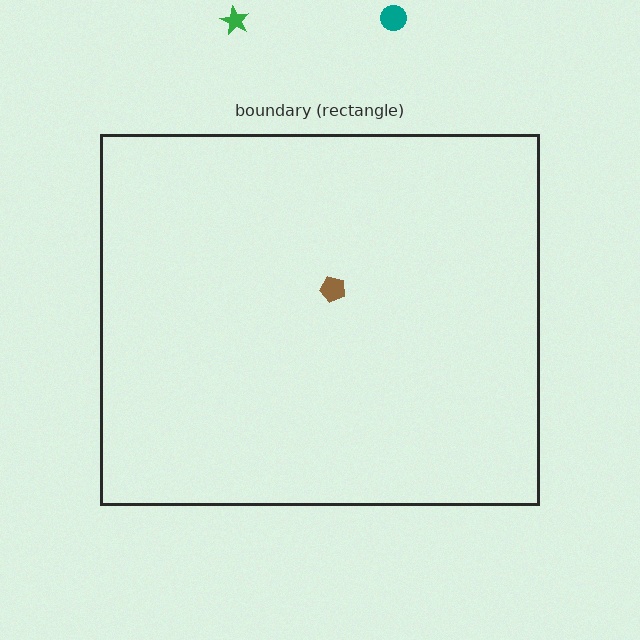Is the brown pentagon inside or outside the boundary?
Inside.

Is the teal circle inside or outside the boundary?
Outside.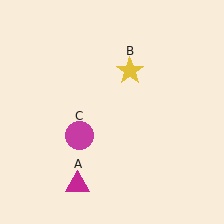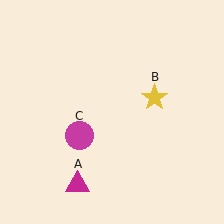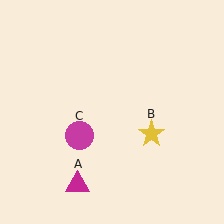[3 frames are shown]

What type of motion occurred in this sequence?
The yellow star (object B) rotated clockwise around the center of the scene.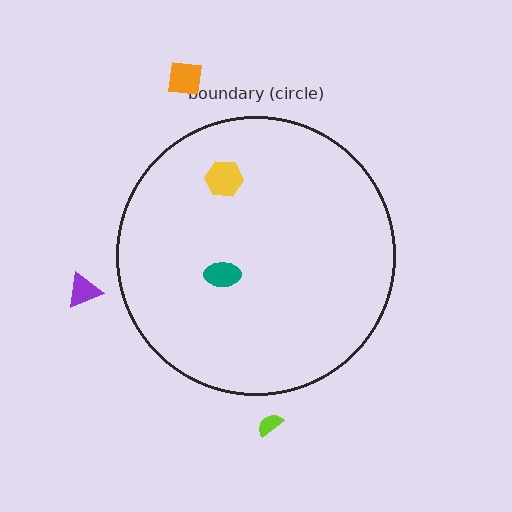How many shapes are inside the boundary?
2 inside, 3 outside.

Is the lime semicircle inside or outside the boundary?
Outside.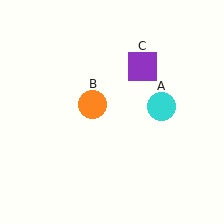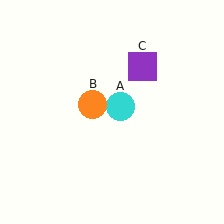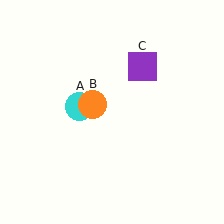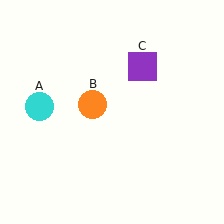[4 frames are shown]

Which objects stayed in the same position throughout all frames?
Orange circle (object B) and purple square (object C) remained stationary.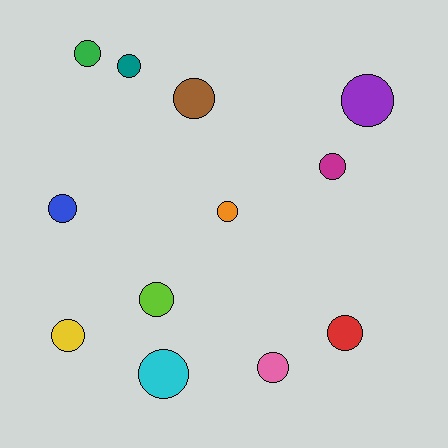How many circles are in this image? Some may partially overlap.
There are 12 circles.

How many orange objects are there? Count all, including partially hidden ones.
There is 1 orange object.